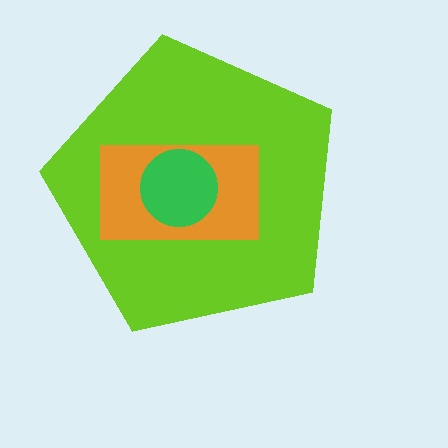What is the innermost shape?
The green circle.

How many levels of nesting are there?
3.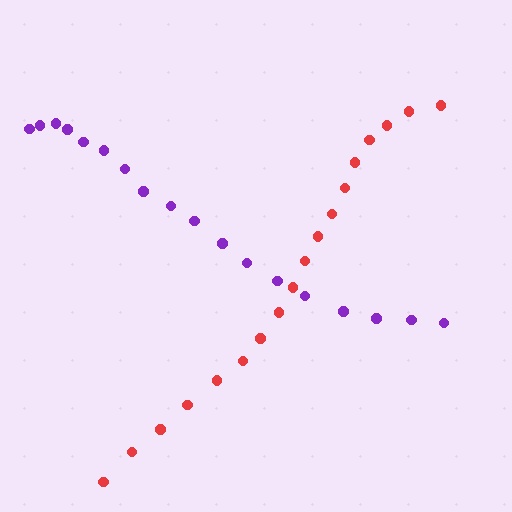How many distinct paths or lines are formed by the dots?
There are 2 distinct paths.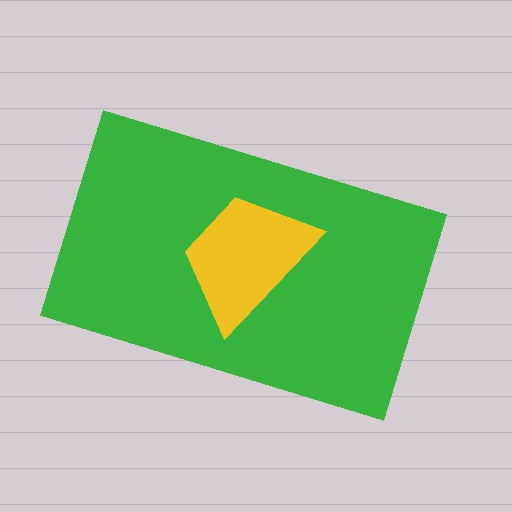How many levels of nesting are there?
2.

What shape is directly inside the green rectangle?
The yellow trapezoid.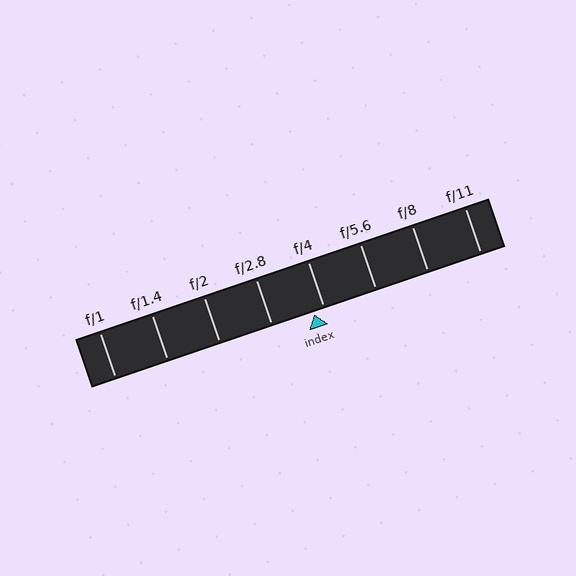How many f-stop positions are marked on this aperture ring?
There are 8 f-stop positions marked.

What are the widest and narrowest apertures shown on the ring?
The widest aperture shown is f/1 and the narrowest is f/11.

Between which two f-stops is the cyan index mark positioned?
The index mark is between f/2.8 and f/4.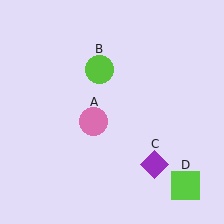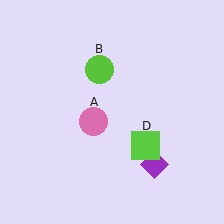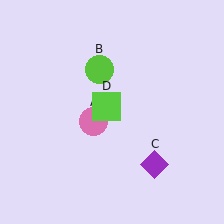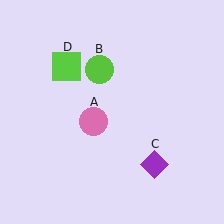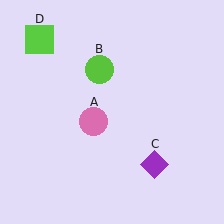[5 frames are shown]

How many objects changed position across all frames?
1 object changed position: lime square (object D).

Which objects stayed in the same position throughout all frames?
Pink circle (object A) and lime circle (object B) and purple diamond (object C) remained stationary.